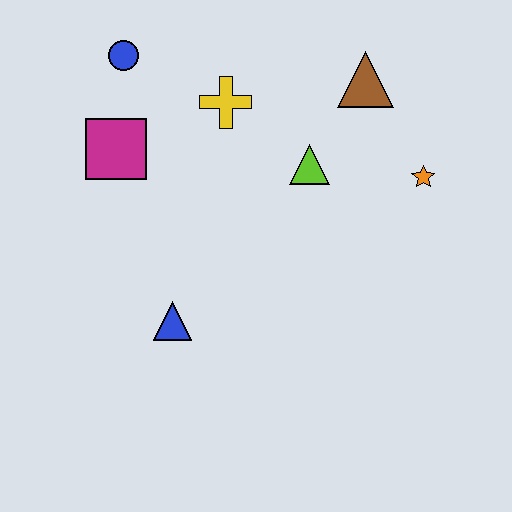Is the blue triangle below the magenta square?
Yes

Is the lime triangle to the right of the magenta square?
Yes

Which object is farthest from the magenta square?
The orange star is farthest from the magenta square.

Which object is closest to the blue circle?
The magenta square is closest to the blue circle.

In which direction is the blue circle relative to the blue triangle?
The blue circle is above the blue triangle.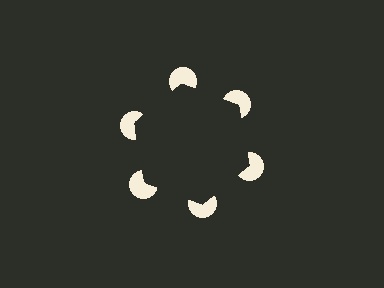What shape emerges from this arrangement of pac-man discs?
An illusory hexagon — its edges are inferred from the aligned wedge cuts in the pac-man discs, not physically drawn.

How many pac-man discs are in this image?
There are 6 — one at each vertex of the illusory hexagon.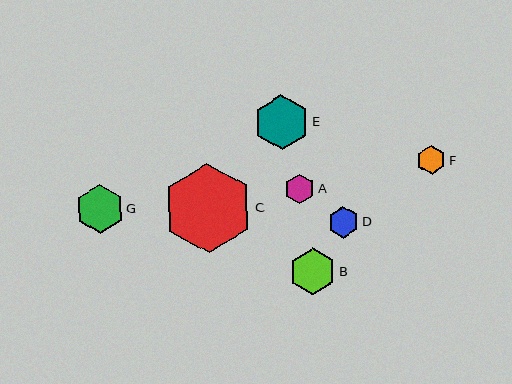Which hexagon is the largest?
Hexagon C is the largest with a size of approximately 89 pixels.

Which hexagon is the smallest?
Hexagon F is the smallest with a size of approximately 29 pixels.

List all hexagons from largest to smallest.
From largest to smallest: C, E, G, B, D, A, F.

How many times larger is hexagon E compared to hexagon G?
Hexagon E is approximately 1.1 times the size of hexagon G.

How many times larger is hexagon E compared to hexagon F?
Hexagon E is approximately 1.9 times the size of hexagon F.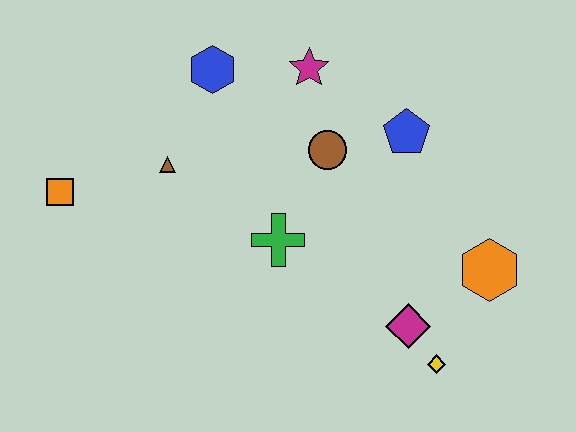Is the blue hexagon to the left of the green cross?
Yes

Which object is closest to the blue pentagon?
The brown circle is closest to the blue pentagon.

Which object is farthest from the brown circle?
The orange square is farthest from the brown circle.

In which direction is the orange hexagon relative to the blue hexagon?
The orange hexagon is to the right of the blue hexagon.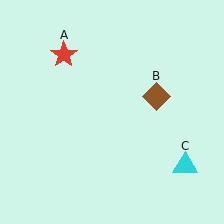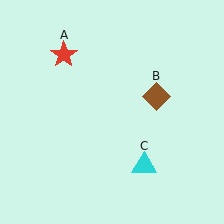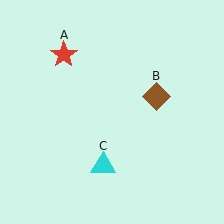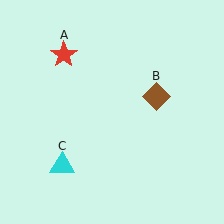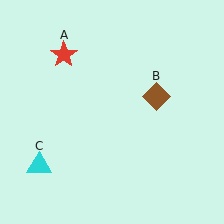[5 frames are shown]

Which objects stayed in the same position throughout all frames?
Red star (object A) and brown diamond (object B) remained stationary.